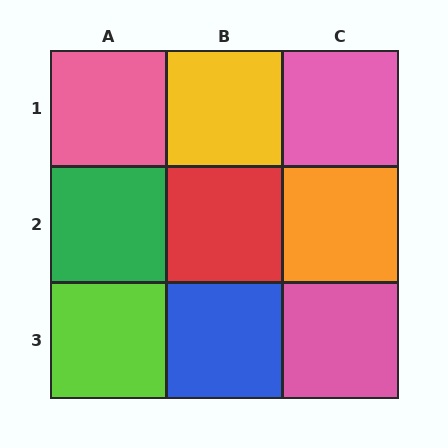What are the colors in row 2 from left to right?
Green, red, orange.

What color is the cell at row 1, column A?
Pink.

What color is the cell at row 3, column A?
Lime.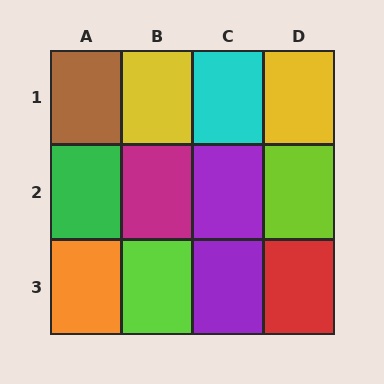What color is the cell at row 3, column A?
Orange.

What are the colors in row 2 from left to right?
Green, magenta, purple, lime.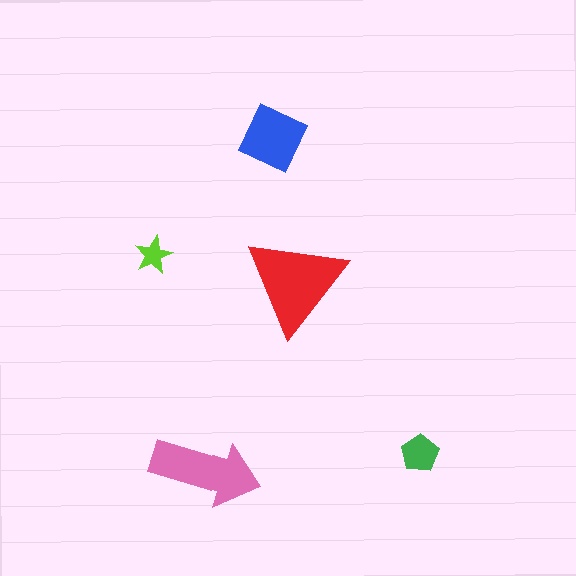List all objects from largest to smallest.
The red triangle, the pink arrow, the blue diamond, the green pentagon, the lime star.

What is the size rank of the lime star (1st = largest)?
5th.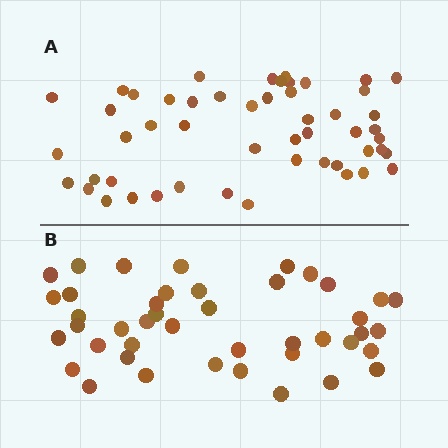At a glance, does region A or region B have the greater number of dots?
Region A (the top region) has more dots.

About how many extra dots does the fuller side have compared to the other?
Region A has roughly 8 or so more dots than region B.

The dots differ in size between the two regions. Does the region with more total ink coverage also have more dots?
No. Region B has more total ink coverage because its dots are larger, but region A actually contains more individual dots. Total area can be misleading — the number of items is what matters here.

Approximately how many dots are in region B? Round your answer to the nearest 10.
About 40 dots. (The exact count is 43, which rounds to 40.)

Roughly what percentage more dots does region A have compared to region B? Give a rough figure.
About 20% more.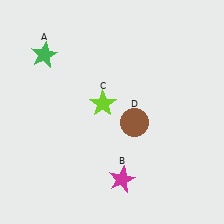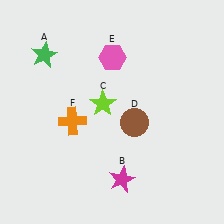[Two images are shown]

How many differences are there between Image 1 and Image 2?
There are 2 differences between the two images.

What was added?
A pink hexagon (E), an orange cross (F) were added in Image 2.